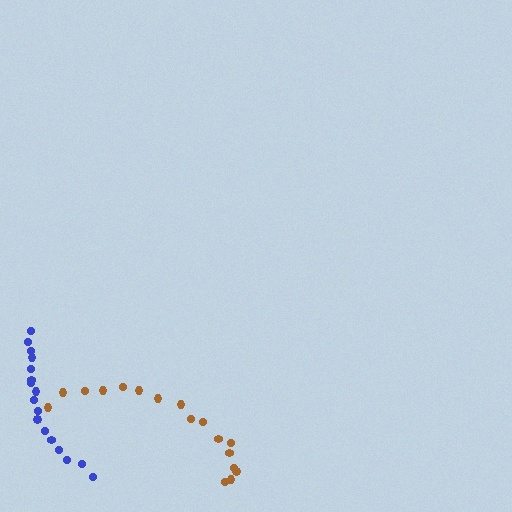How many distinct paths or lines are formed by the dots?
There are 2 distinct paths.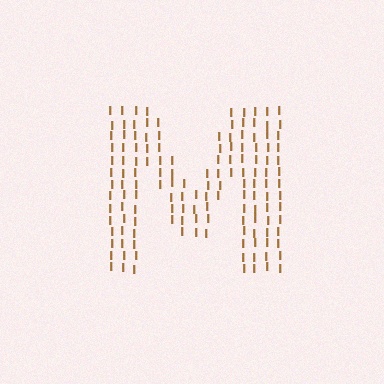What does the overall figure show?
The overall figure shows the letter M.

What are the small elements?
The small elements are letter I's.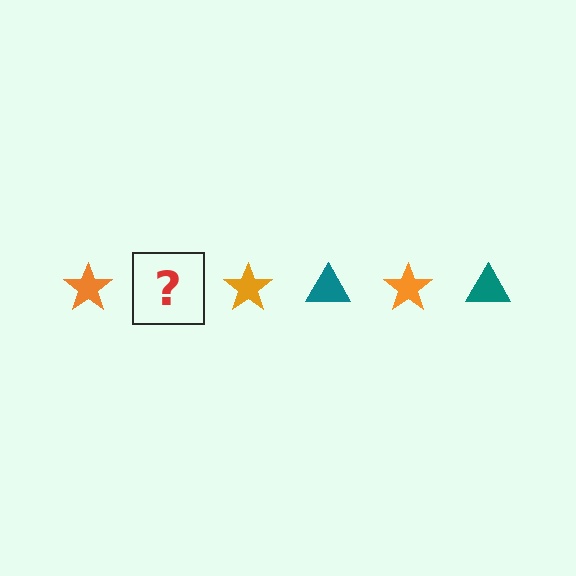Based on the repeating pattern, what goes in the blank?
The blank should be a teal triangle.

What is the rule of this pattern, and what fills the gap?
The rule is that the pattern alternates between orange star and teal triangle. The gap should be filled with a teal triangle.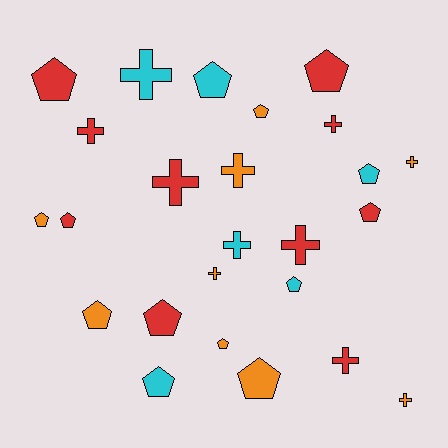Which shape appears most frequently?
Pentagon, with 14 objects.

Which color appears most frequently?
Red, with 10 objects.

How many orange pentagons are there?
There are 5 orange pentagons.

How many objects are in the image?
There are 25 objects.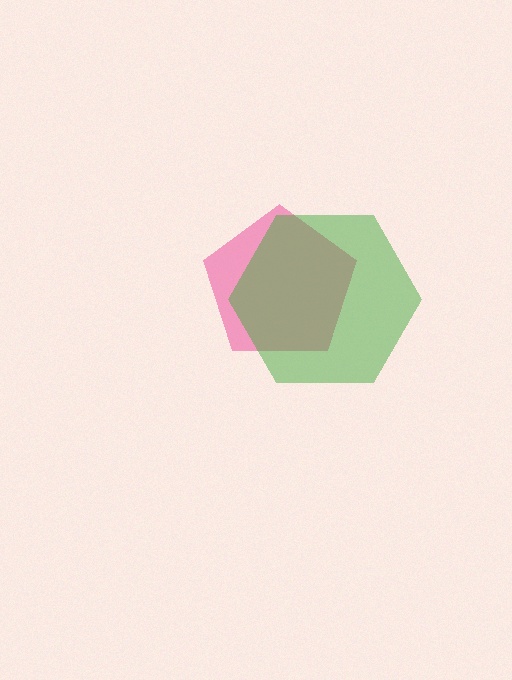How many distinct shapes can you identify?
There are 2 distinct shapes: a pink pentagon, a green hexagon.